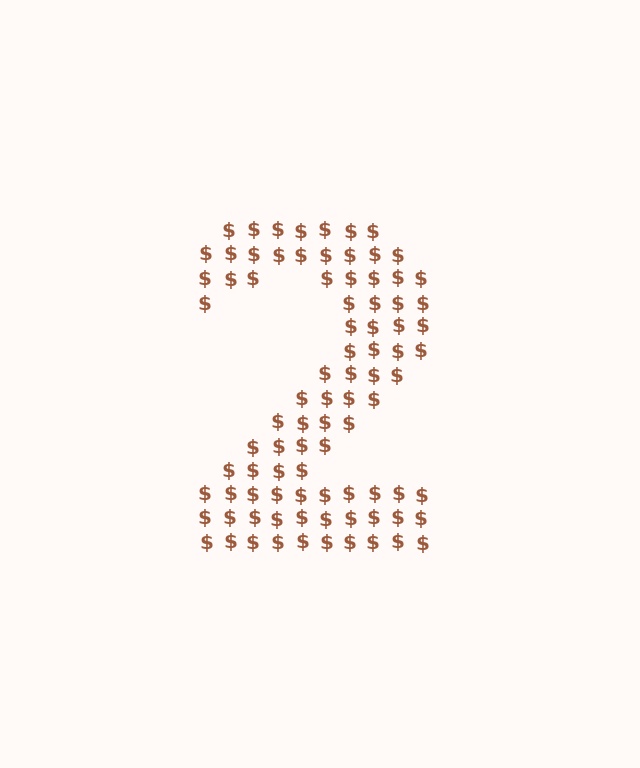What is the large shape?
The large shape is the digit 2.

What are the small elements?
The small elements are dollar signs.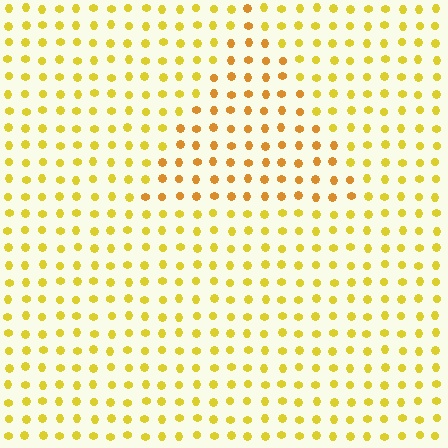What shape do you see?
I see a triangle.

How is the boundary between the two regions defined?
The boundary is defined purely by a slight shift in hue (about 23 degrees). Spacing, size, and orientation are identical on both sides.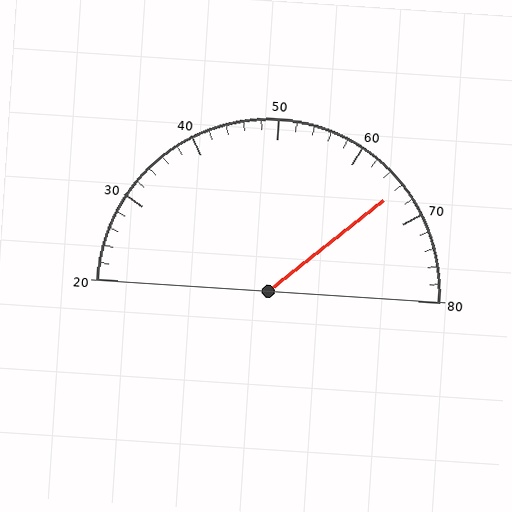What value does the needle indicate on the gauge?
The needle indicates approximately 66.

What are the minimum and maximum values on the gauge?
The gauge ranges from 20 to 80.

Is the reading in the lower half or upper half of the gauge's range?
The reading is in the upper half of the range (20 to 80).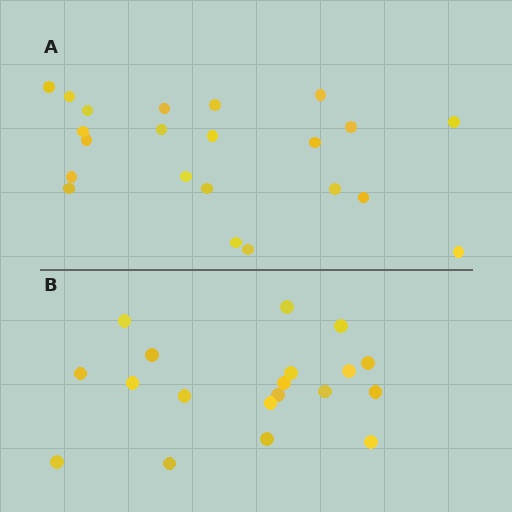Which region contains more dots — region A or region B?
Region A (the top region) has more dots.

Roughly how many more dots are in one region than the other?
Region A has just a few more — roughly 2 or 3 more dots than region B.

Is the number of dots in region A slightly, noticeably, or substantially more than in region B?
Region A has only slightly more — the two regions are fairly close. The ratio is roughly 1.2 to 1.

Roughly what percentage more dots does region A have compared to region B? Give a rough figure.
About 15% more.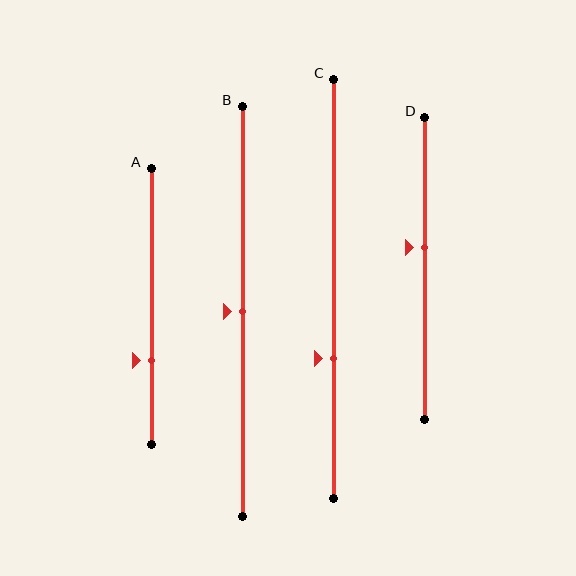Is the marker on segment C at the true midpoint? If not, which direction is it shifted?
No, the marker on segment C is shifted downward by about 17% of the segment length.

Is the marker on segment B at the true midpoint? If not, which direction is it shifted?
Yes, the marker on segment B is at the true midpoint.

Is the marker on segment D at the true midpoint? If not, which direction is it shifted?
No, the marker on segment D is shifted upward by about 7% of the segment length.